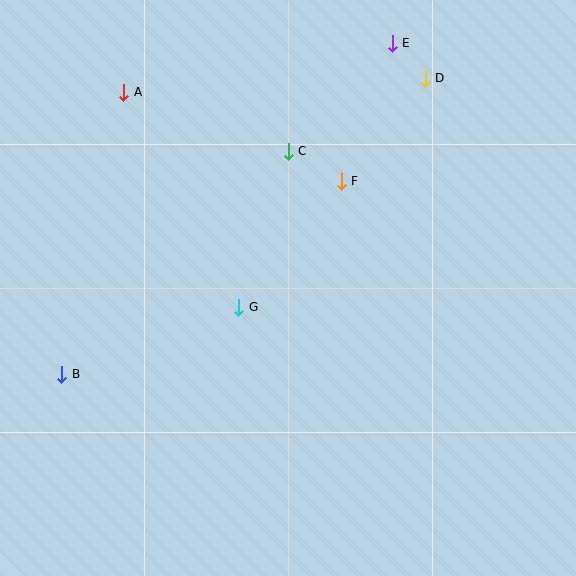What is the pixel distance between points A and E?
The distance between A and E is 273 pixels.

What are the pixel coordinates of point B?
Point B is at (62, 374).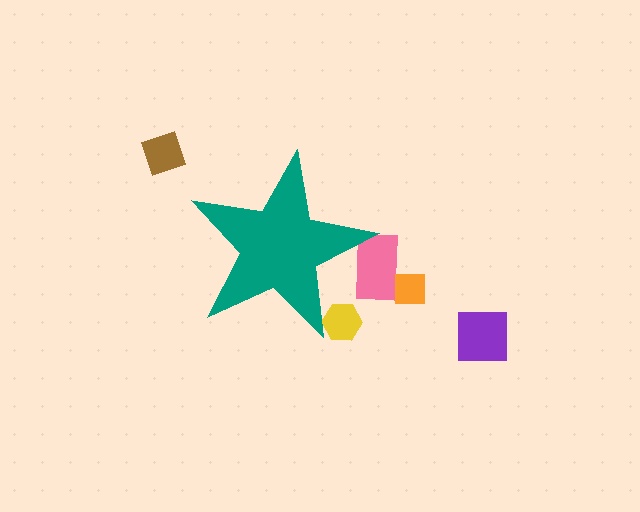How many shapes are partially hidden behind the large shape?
2 shapes are partially hidden.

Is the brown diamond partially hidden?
No, the brown diamond is fully visible.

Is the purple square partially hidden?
No, the purple square is fully visible.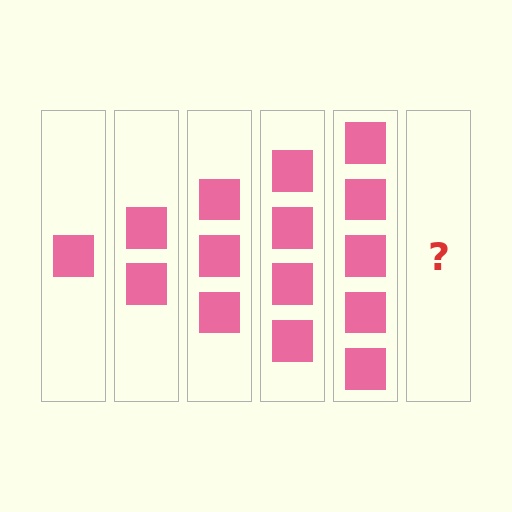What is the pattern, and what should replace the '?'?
The pattern is that each step adds one more square. The '?' should be 6 squares.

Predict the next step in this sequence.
The next step is 6 squares.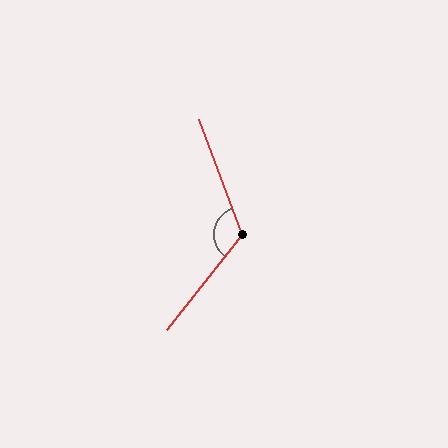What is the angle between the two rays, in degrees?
Approximately 122 degrees.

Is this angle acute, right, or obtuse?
It is obtuse.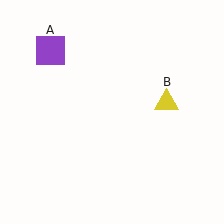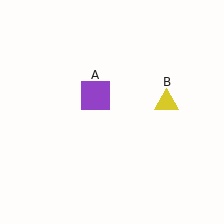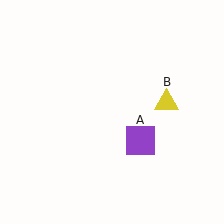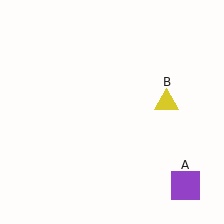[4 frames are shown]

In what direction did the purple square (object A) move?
The purple square (object A) moved down and to the right.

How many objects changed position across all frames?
1 object changed position: purple square (object A).